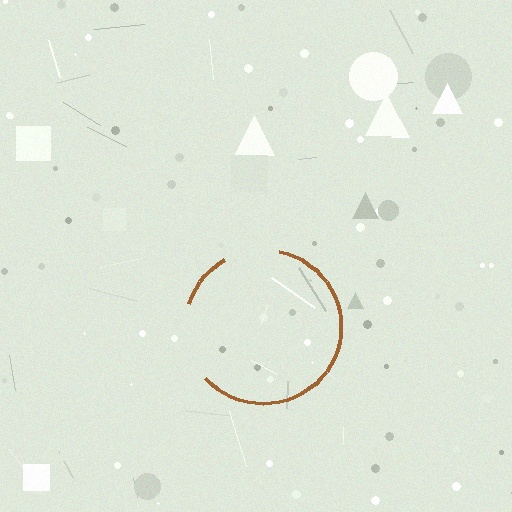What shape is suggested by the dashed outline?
The dashed outline suggests a circle.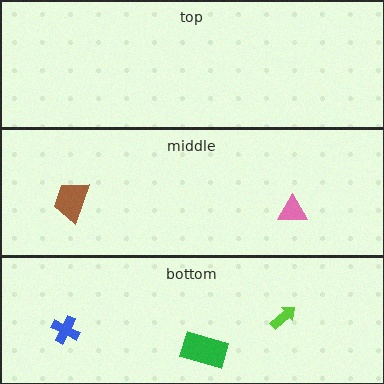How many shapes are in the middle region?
2.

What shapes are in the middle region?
The pink triangle, the brown trapezoid.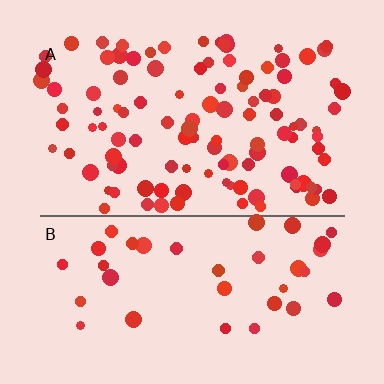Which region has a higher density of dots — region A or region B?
A (the top).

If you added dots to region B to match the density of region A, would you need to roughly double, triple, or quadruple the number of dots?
Approximately triple.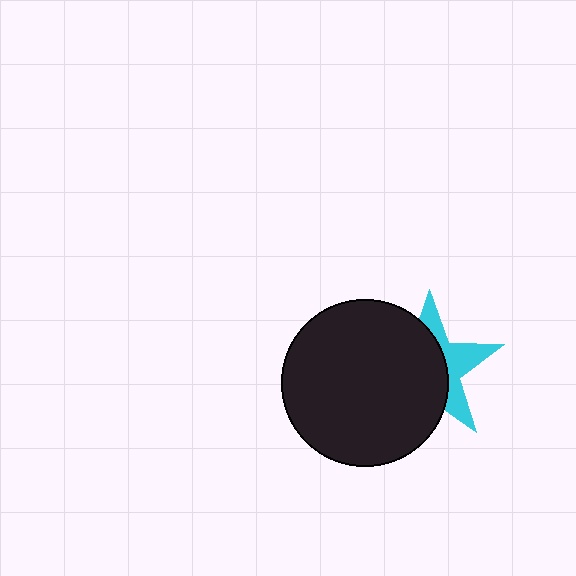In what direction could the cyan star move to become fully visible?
The cyan star could move right. That would shift it out from behind the black circle entirely.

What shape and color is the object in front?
The object in front is a black circle.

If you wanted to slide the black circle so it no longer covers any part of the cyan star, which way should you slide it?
Slide it left — that is the most direct way to separate the two shapes.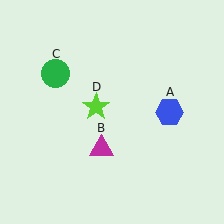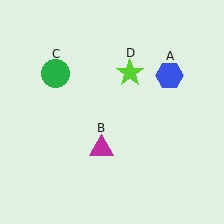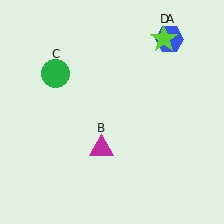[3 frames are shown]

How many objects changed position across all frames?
2 objects changed position: blue hexagon (object A), lime star (object D).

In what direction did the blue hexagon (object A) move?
The blue hexagon (object A) moved up.